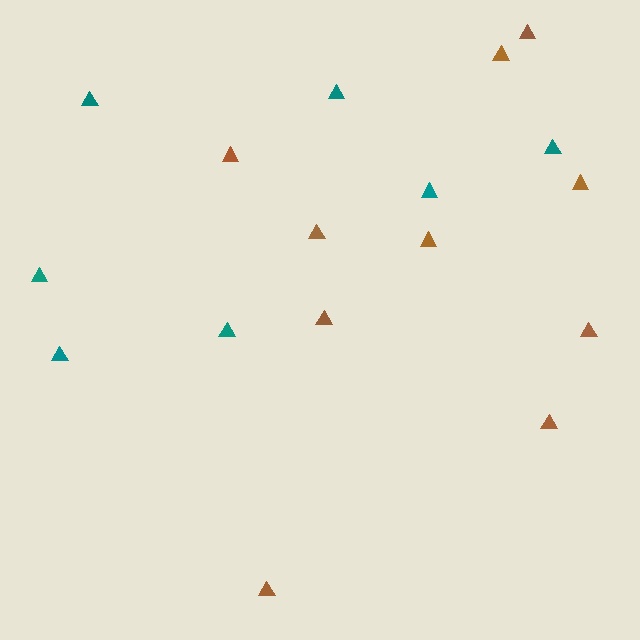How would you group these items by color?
There are 2 groups: one group of teal triangles (7) and one group of brown triangles (10).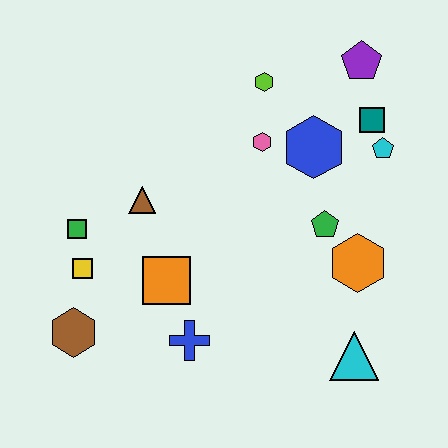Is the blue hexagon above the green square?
Yes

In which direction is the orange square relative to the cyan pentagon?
The orange square is to the left of the cyan pentagon.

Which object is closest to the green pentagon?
The orange hexagon is closest to the green pentagon.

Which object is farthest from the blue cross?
The purple pentagon is farthest from the blue cross.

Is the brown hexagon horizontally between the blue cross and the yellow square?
No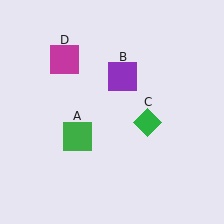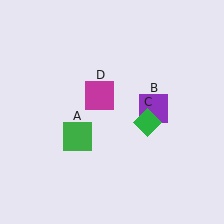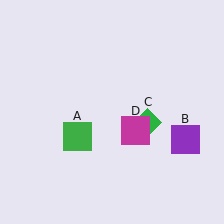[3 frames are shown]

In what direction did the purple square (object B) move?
The purple square (object B) moved down and to the right.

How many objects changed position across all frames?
2 objects changed position: purple square (object B), magenta square (object D).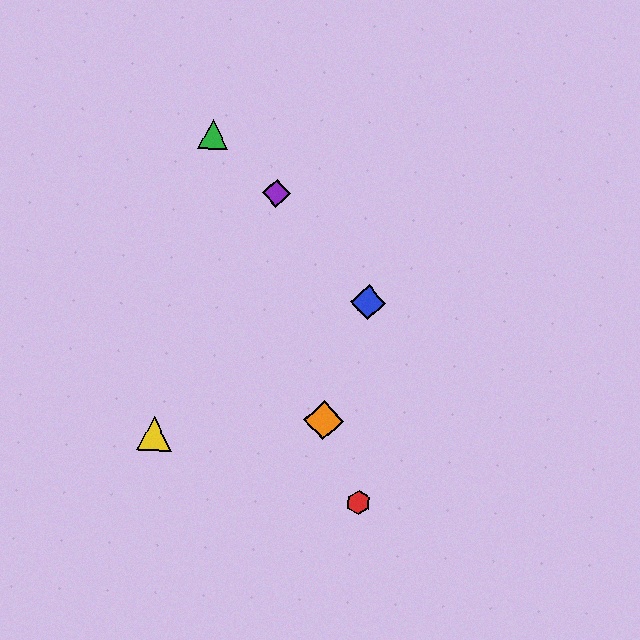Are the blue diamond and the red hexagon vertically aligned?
Yes, both are at x≈368.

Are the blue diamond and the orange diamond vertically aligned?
No, the blue diamond is at x≈368 and the orange diamond is at x≈324.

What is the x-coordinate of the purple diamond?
The purple diamond is at x≈277.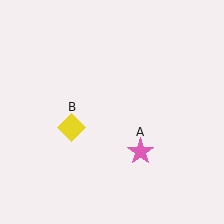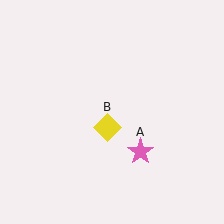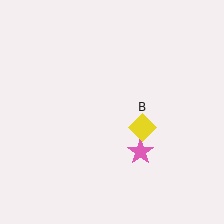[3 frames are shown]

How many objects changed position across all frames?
1 object changed position: yellow diamond (object B).